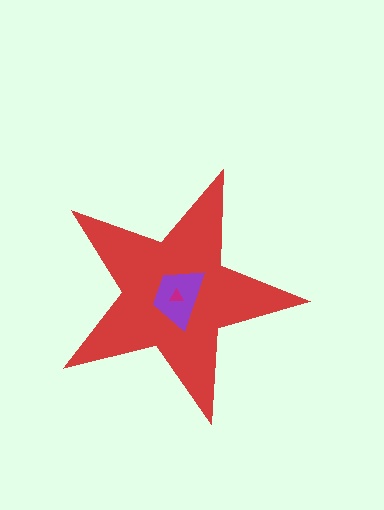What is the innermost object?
The magenta triangle.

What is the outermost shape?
The red star.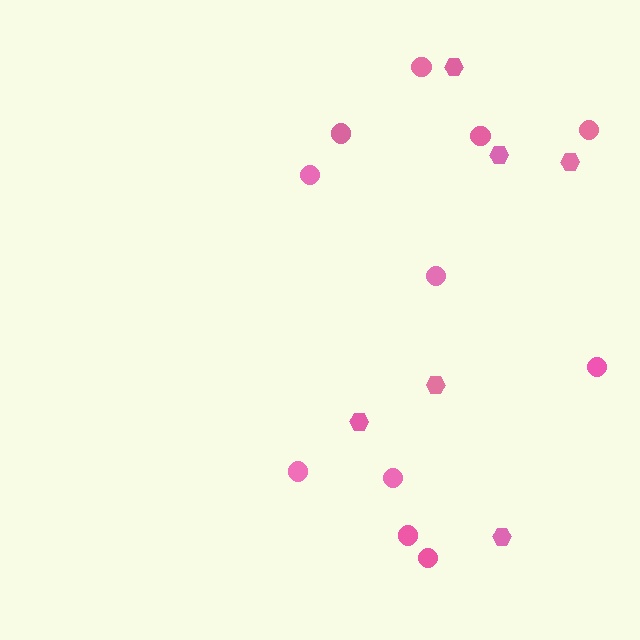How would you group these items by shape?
There are 2 groups: one group of hexagons (6) and one group of circles (11).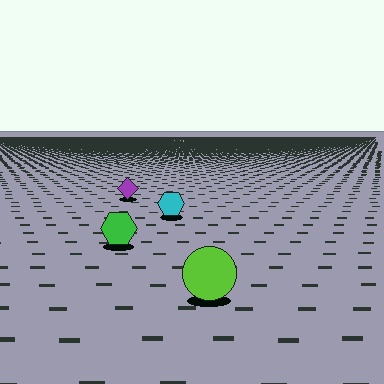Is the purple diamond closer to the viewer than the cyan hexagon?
No. The cyan hexagon is closer — you can tell from the texture gradient: the ground texture is coarser near it.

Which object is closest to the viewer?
The lime circle is closest. The texture marks near it are larger and more spread out.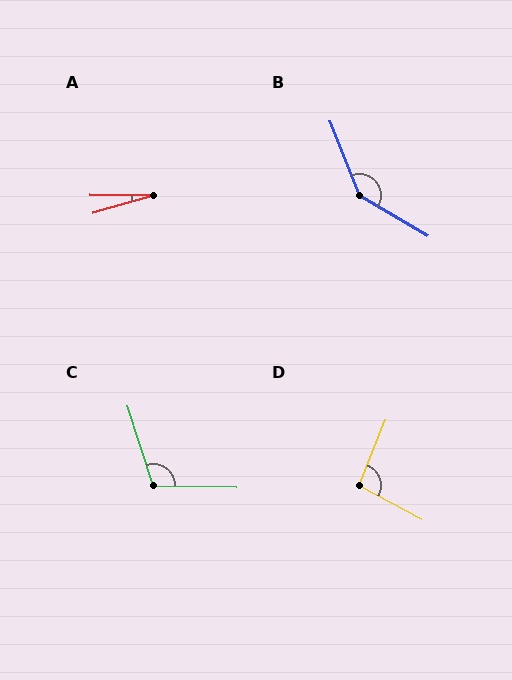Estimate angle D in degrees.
Approximately 97 degrees.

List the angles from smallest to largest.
A (17°), D (97°), C (109°), B (142°).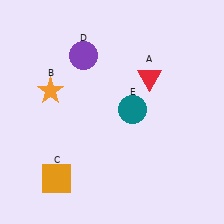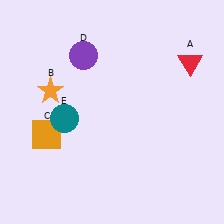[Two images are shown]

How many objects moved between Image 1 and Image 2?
3 objects moved between the two images.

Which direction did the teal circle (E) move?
The teal circle (E) moved left.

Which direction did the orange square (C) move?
The orange square (C) moved up.